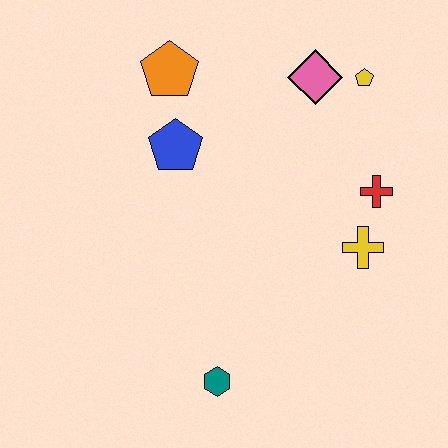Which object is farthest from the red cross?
The teal hexagon is farthest from the red cross.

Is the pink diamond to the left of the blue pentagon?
No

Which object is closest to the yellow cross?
The red cross is closest to the yellow cross.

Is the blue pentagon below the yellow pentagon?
Yes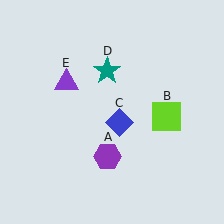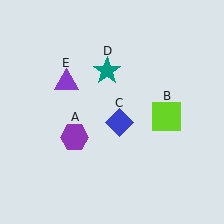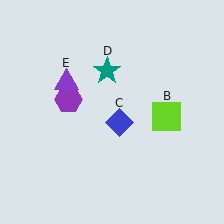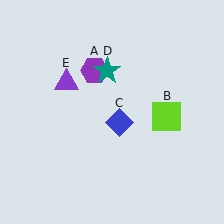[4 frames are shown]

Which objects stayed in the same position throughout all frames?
Lime square (object B) and blue diamond (object C) and teal star (object D) and purple triangle (object E) remained stationary.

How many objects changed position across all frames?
1 object changed position: purple hexagon (object A).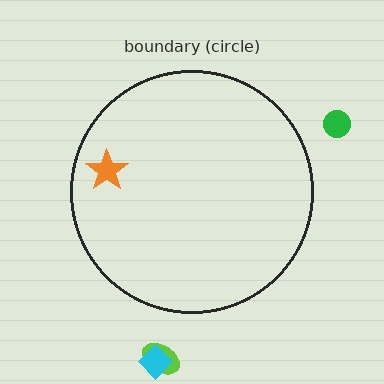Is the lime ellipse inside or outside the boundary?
Outside.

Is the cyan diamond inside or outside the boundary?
Outside.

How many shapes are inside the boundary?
1 inside, 3 outside.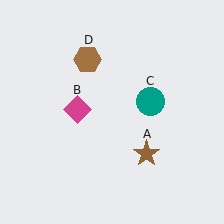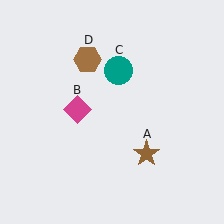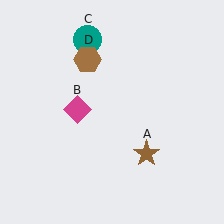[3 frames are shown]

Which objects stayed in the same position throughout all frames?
Brown star (object A) and magenta diamond (object B) and brown hexagon (object D) remained stationary.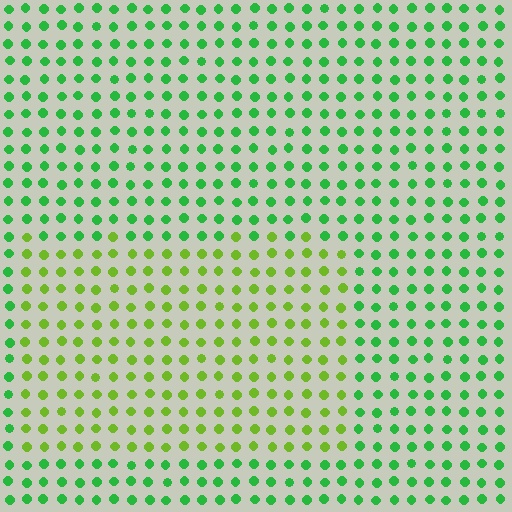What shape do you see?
I see a rectangle.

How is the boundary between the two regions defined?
The boundary is defined purely by a slight shift in hue (about 38 degrees). Spacing, size, and orientation are identical on both sides.